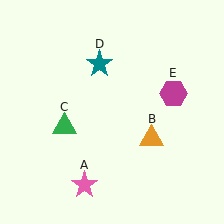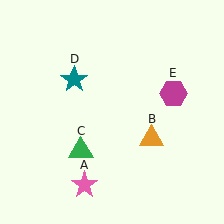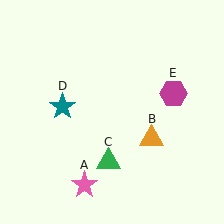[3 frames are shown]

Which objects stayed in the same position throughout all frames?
Pink star (object A) and orange triangle (object B) and magenta hexagon (object E) remained stationary.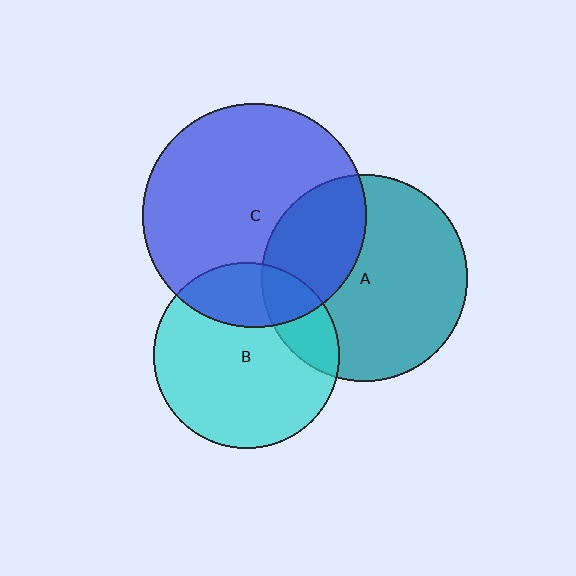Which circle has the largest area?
Circle C (blue).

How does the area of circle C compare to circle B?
Approximately 1.4 times.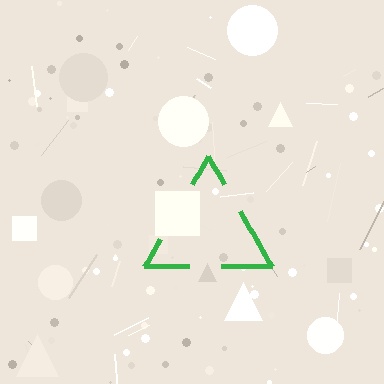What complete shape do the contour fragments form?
The contour fragments form a triangle.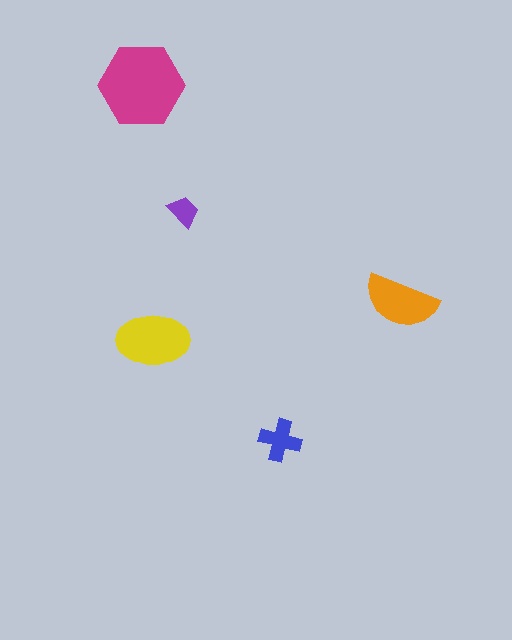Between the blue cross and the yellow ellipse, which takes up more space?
The yellow ellipse.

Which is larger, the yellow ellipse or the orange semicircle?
The yellow ellipse.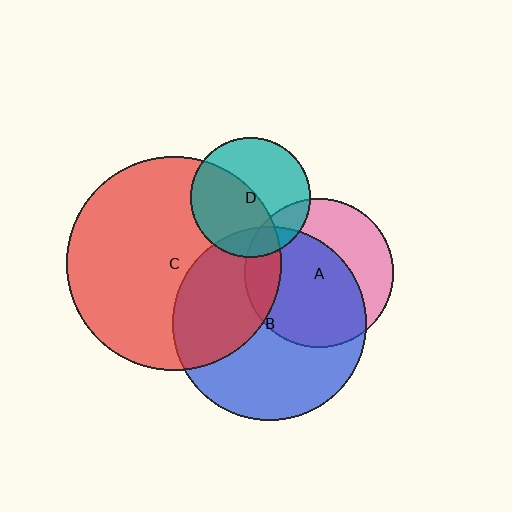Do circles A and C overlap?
Yes.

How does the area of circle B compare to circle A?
Approximately 1.7 times.